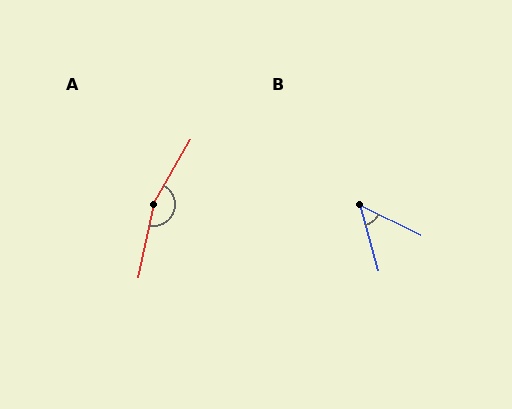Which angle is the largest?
A, at approximately 162 degrees.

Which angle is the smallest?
B, at approximately 48 degrees.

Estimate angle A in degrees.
Approximately 162 degrees.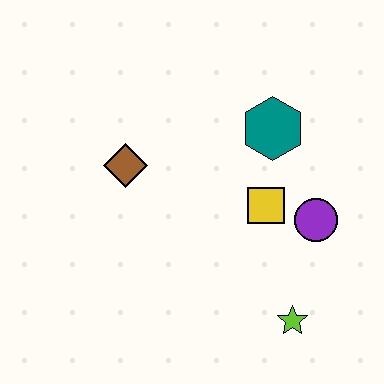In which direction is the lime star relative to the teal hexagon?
The lime star is below the teal hexagon.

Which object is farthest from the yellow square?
The brown diamond is farthest from the yellow square.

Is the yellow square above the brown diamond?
No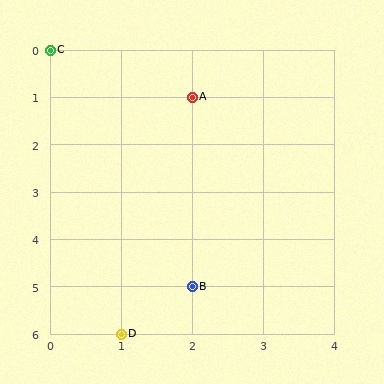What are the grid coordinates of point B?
Point B is at grid coordinates (2, 5).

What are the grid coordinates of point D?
Point D is at grid coordinates (1, 6).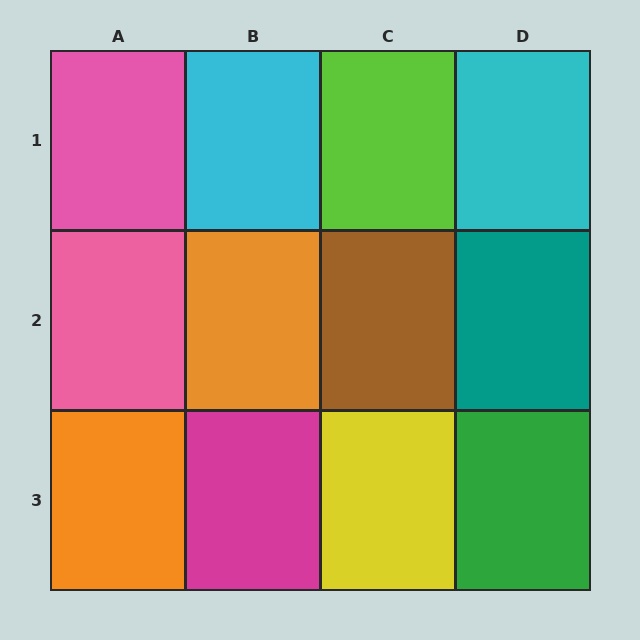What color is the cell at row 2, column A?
Pink.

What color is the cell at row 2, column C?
Brown.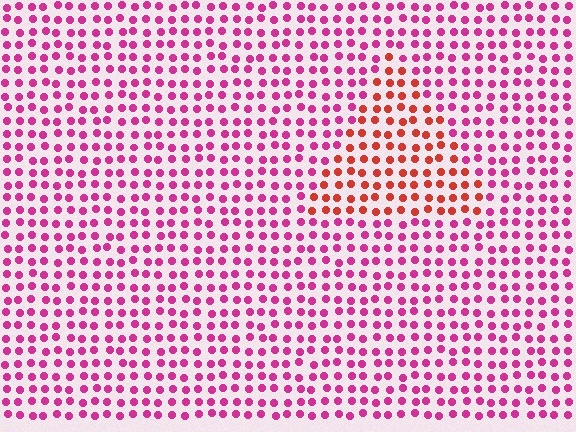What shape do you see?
I see a triangle.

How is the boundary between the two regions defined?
The boundary is defined purely by a slight shift in hue (about 41 degrees). Spacing, size, and orientation are identical on both sides.